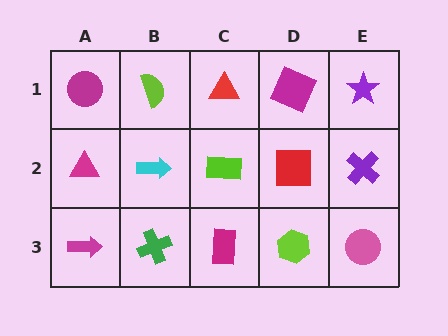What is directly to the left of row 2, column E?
A red square.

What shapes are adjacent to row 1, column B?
A cyan arrow (row 2, column B), a magenta circle (row 1, column A), a red triangle (row 1, column C).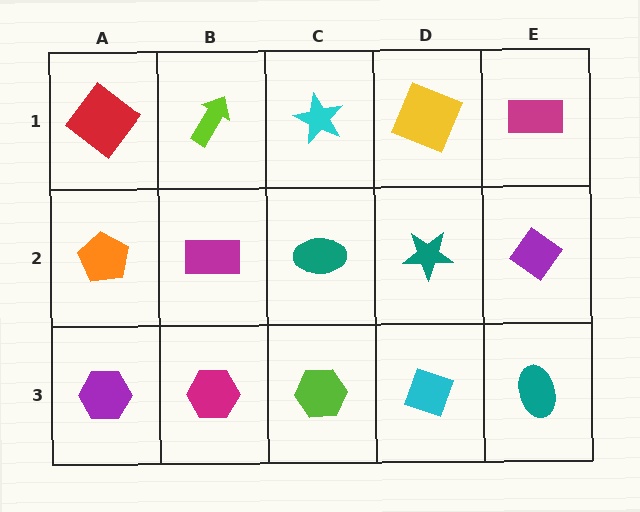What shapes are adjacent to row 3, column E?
A purple diamond (row 2, column E), a cyan diamond (row 3, column D).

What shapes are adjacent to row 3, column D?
A teal star (row 2, column D), a lime hexagon (row 3, column C), a teal ellipse (row 3, column E).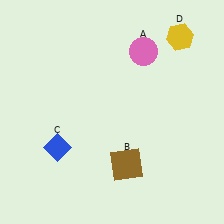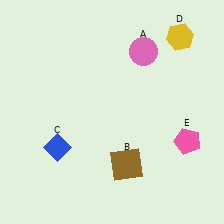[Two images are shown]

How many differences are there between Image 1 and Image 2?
There is 1 difference between the two images.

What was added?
A pink pentagon (E) was added in Image 2.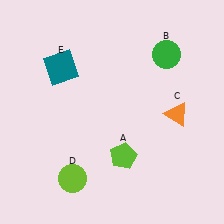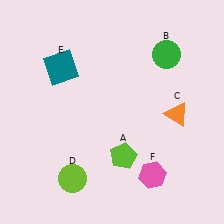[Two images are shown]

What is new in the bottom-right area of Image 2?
A pink hexagon (F) was added in the bottom-right area of Image 2.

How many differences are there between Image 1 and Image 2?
There is 1 difference between the two images.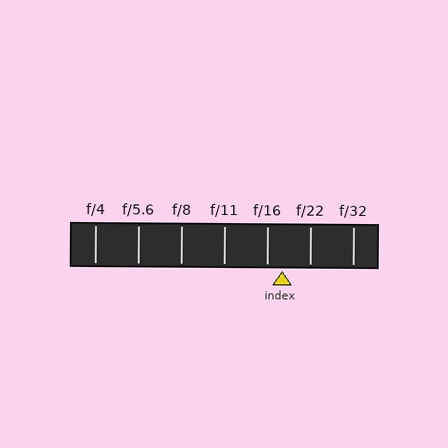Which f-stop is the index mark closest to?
The index mark is closest to f/16.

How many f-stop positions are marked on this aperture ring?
There are 7 f-stop positions marked.